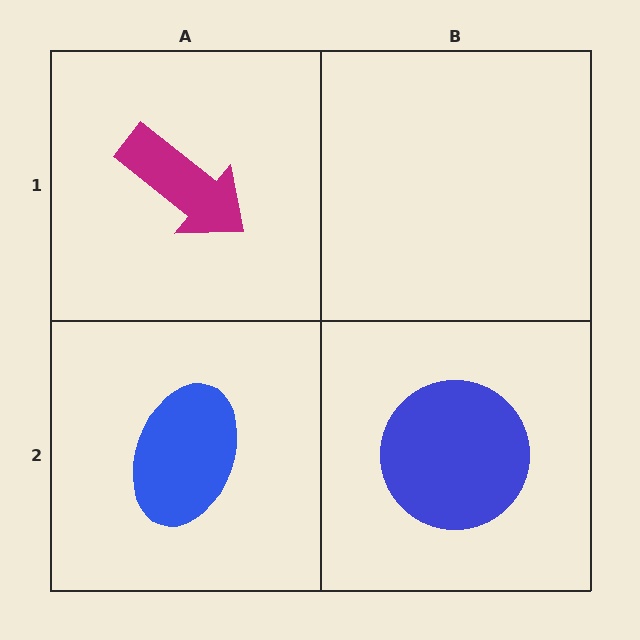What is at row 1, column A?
A magenta arrow.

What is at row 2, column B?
A blue circle.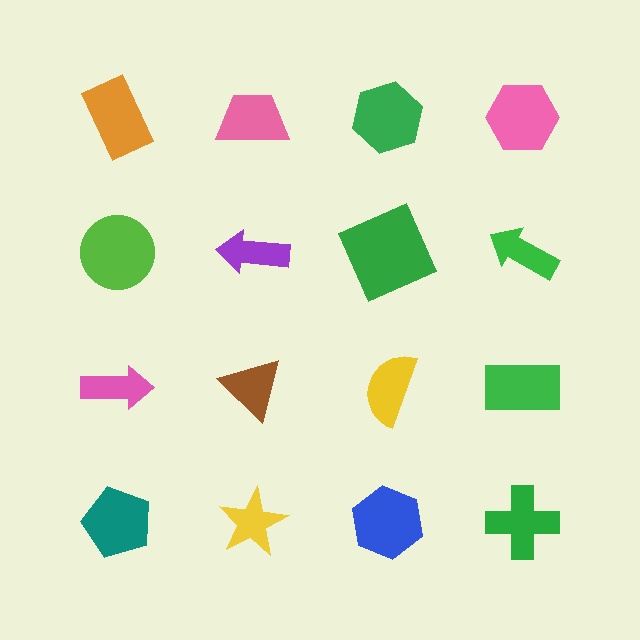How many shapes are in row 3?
4 shapes.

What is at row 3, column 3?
A yellow semicircle.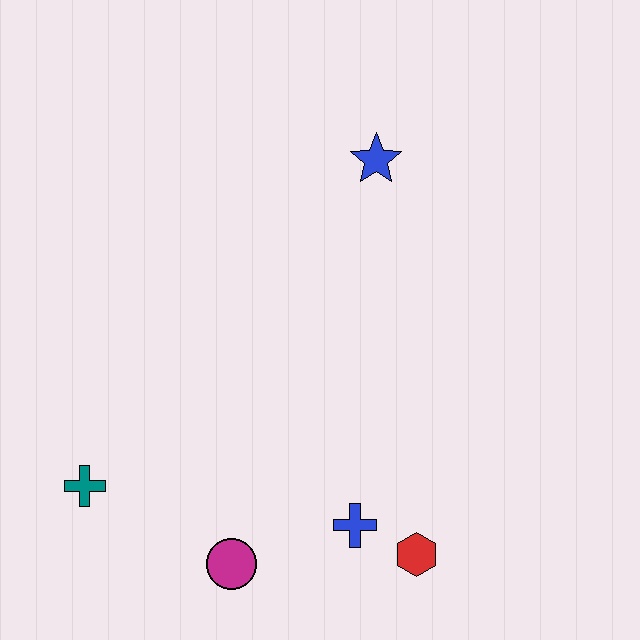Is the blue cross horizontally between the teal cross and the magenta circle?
No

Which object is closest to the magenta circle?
The blue cross is closest to the magenta circle.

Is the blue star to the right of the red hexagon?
No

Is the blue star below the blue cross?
No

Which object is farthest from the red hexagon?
The blue star is farthest from the red hexagon.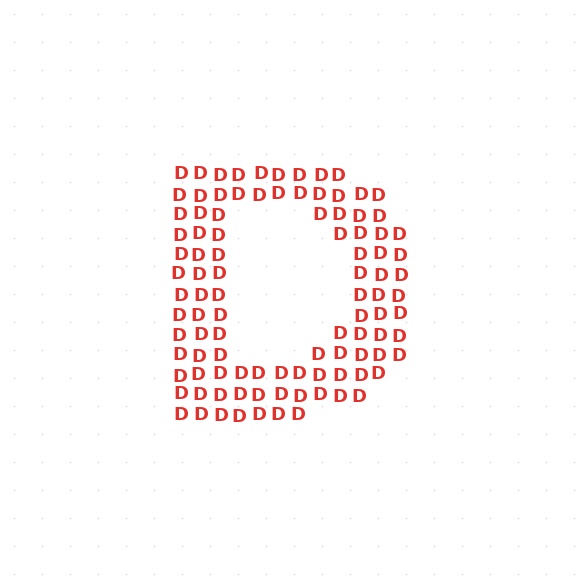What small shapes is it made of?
It is made of small letter D's.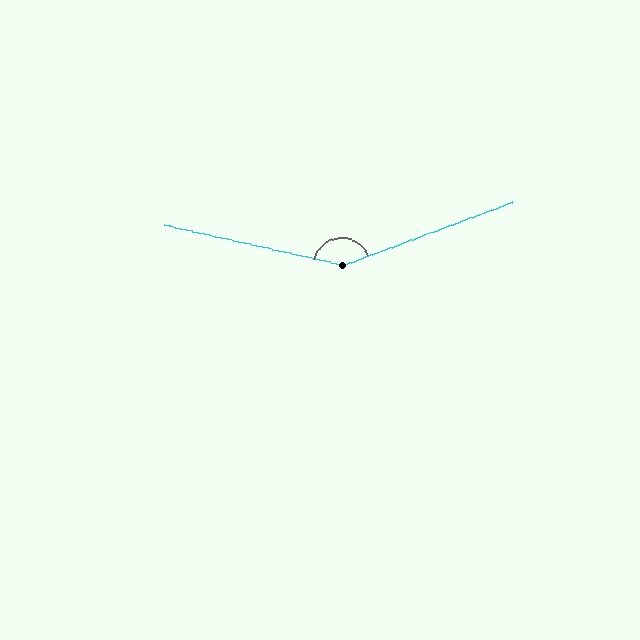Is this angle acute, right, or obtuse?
It is obtuse.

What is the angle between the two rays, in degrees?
Approximately 147 degrees.